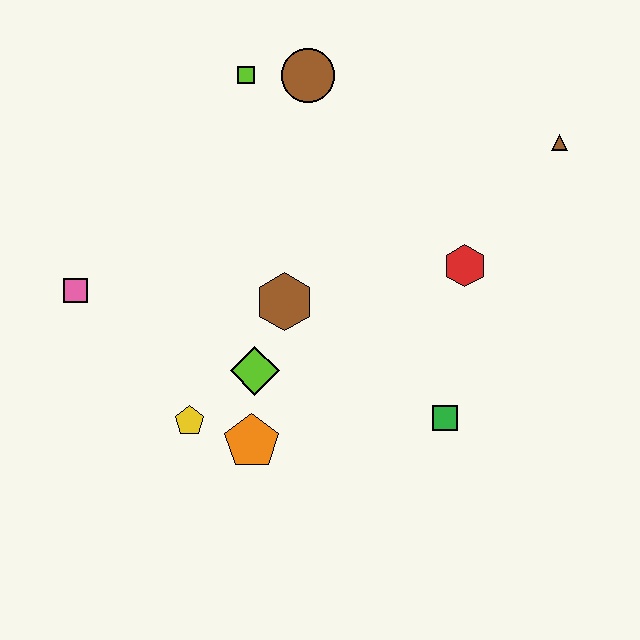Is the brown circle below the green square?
No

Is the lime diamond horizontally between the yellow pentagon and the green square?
Yes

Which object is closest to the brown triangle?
The red hexagon is closest to the brown triangle.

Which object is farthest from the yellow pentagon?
The brown triangle is farthest from the yellow pentagon.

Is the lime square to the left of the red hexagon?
Yes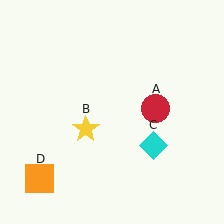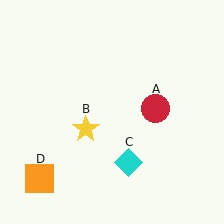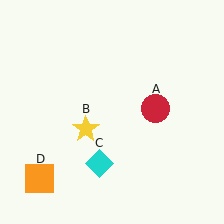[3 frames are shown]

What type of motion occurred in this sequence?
The cyan diamond (object C) rotated clockwise around the center of the scene.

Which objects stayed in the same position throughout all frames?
Red circle (object A) and yellow star (object B) and orange square (object D) remained stationary.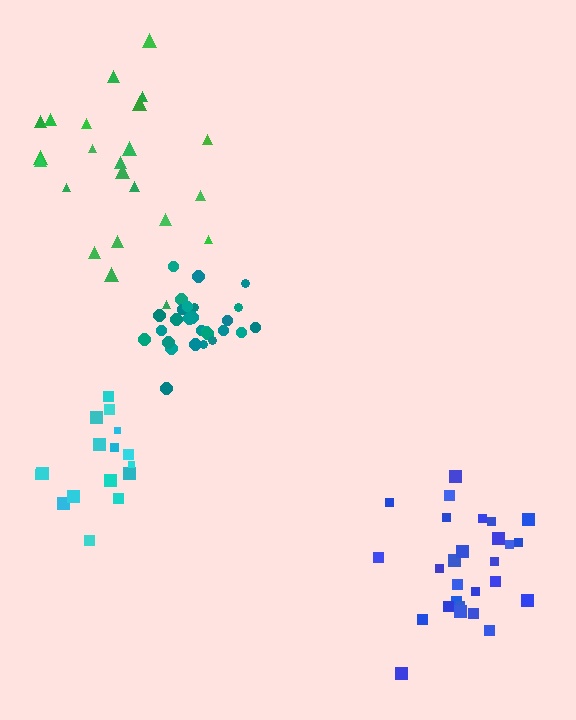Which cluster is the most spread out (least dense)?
Green.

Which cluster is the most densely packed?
Teal.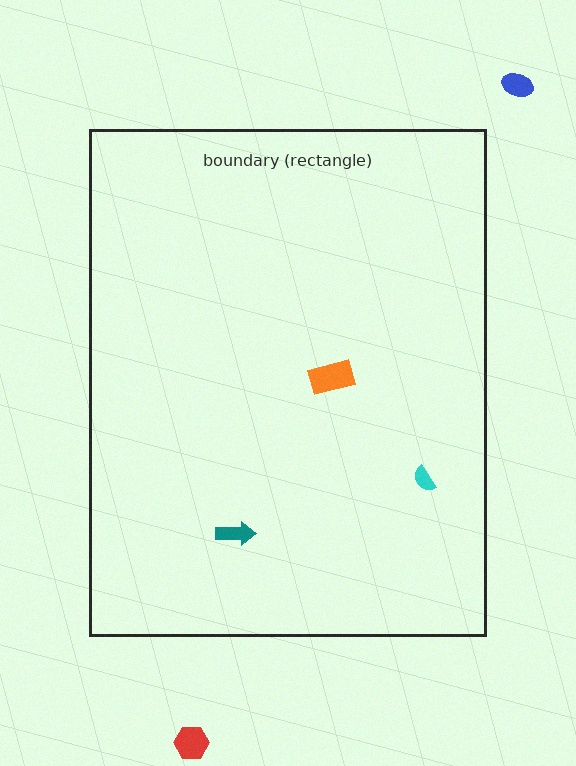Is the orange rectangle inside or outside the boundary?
Inside.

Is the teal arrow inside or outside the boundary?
Inside.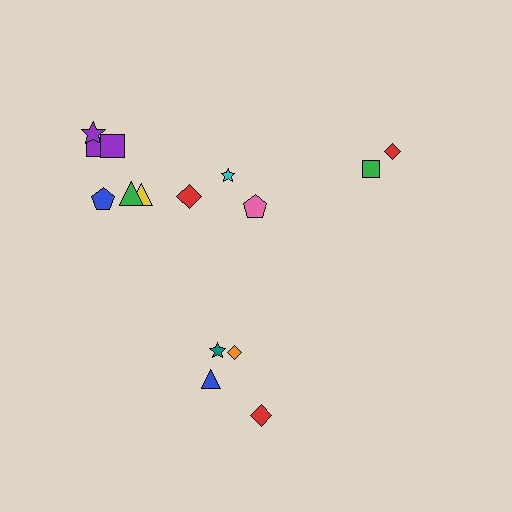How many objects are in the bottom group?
There are 4 objects.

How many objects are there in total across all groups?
There are 15 objects.